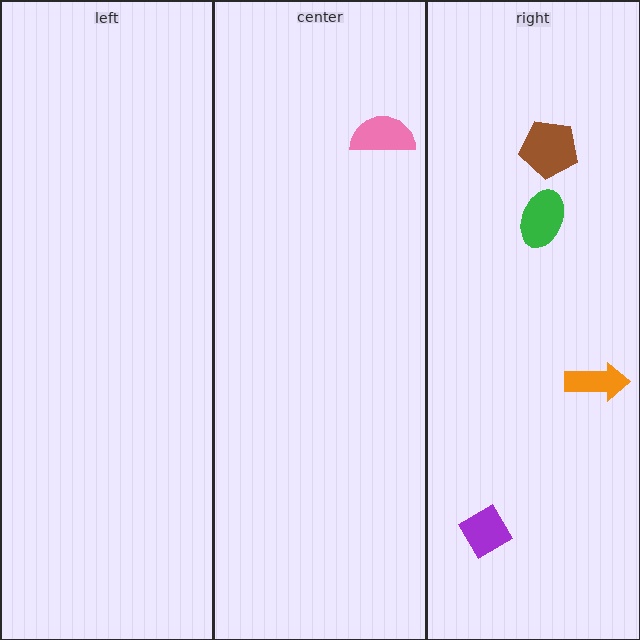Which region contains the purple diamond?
The right region.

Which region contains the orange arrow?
The right region.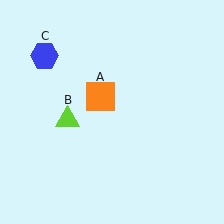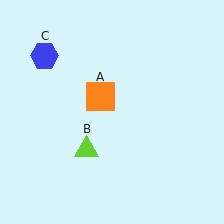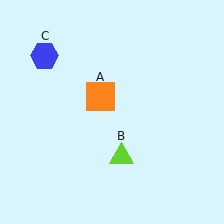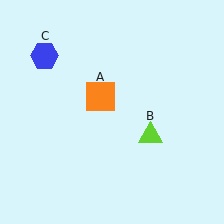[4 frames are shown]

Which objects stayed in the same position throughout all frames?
Orange square (object A) and blue hexagon (object C) remained stationary.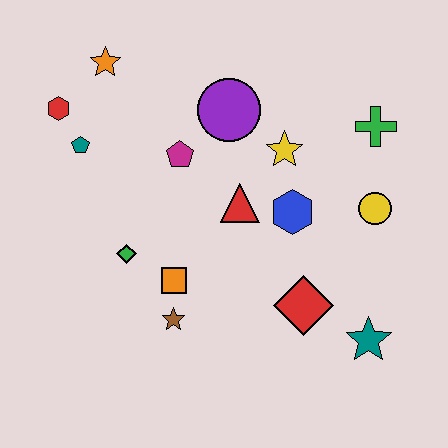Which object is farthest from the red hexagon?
The teal star is farthest from the red hexagon.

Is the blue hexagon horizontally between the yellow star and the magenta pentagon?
No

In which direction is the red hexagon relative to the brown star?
The red hexagon is above the brown star.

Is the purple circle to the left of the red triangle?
Yes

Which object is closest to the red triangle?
The blue hexagon is closest to the red triangle.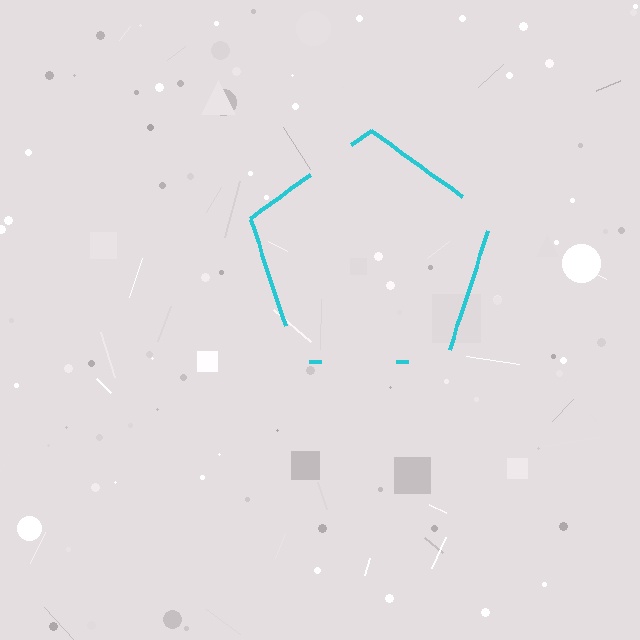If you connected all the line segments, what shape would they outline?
They would outline a pentagon.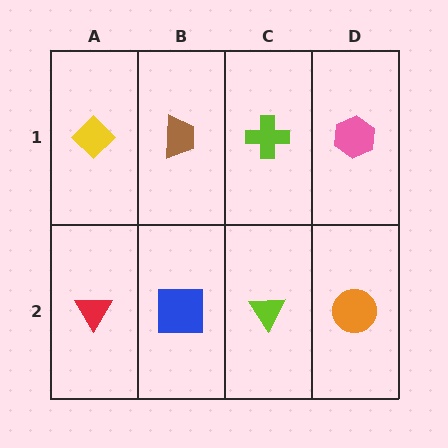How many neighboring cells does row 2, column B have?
3.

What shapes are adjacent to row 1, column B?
A blue square (row 2, column B), a yellow diamond (row 1, column A), a lime cross (row 1, column C).